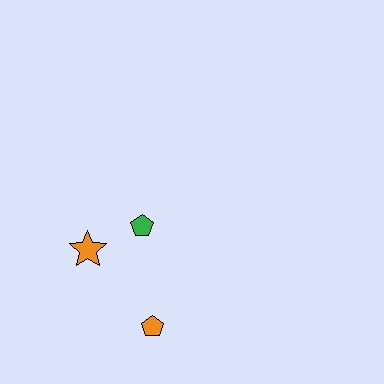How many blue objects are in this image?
There are no blue objects.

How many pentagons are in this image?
There are 2 pentagons.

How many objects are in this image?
There are 3 objects.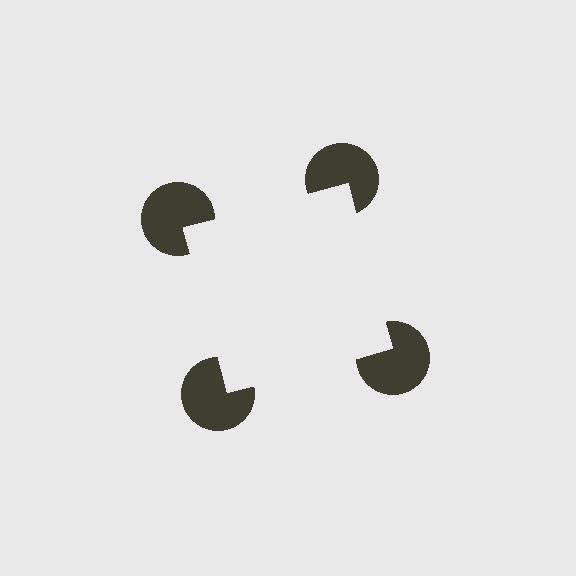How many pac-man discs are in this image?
There are 4 — one at each vertex of the illusory square.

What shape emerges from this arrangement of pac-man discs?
An illusory square — its edges are inferred from the aligned wedge cuts in the pac-man discs, not physically drawn.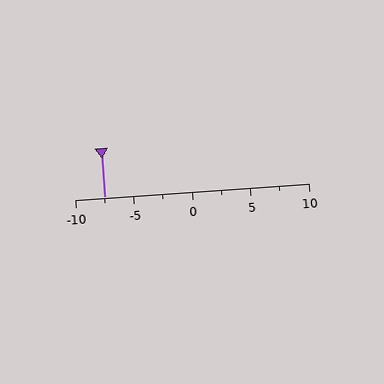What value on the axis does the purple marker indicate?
The marker indicates approximately -7.5.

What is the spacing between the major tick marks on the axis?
The major ticks are spaced 5 apart.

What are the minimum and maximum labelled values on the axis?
The axis runs from -10 to 10.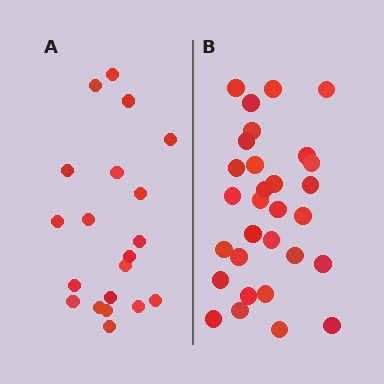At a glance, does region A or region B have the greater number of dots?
Region B (the right region) has more dots.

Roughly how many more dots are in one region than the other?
Region B has roughly 10 or so more dots than region A.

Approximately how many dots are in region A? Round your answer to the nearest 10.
About 20 dots.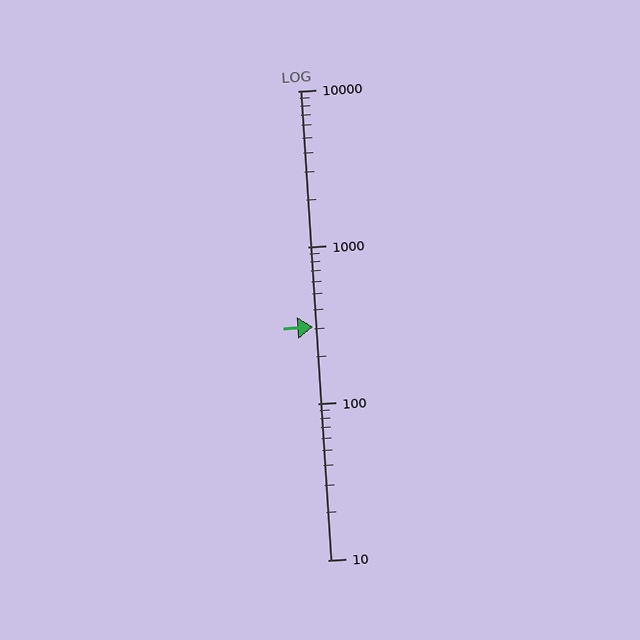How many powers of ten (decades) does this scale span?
The scale spans 3 decades, from 10 to 10000.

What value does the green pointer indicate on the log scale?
The pointer indicates approximately 310.